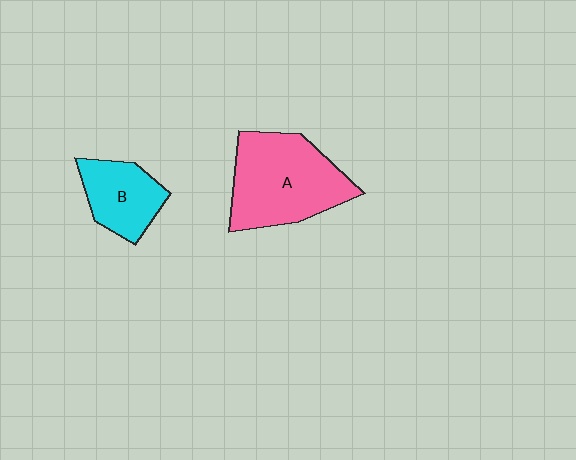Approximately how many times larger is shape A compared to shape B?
Approximately 1.8 times.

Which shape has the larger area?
Shape A (pink).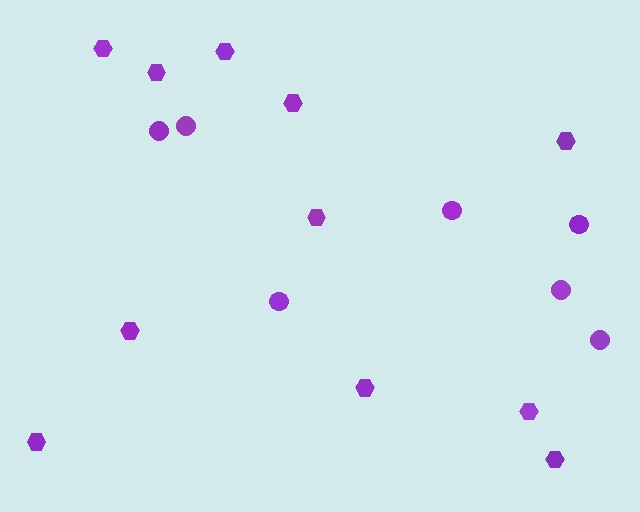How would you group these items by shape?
There are 2 groups: one group of hexagons (11) and one group of circles (7).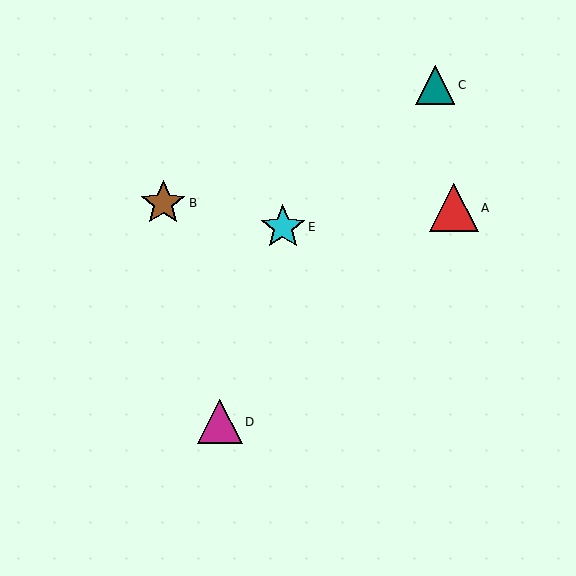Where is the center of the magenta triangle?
The center of the magenta triangle is at (220, 422).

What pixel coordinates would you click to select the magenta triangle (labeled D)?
Click at (220, 422) to select the magenta triangle D.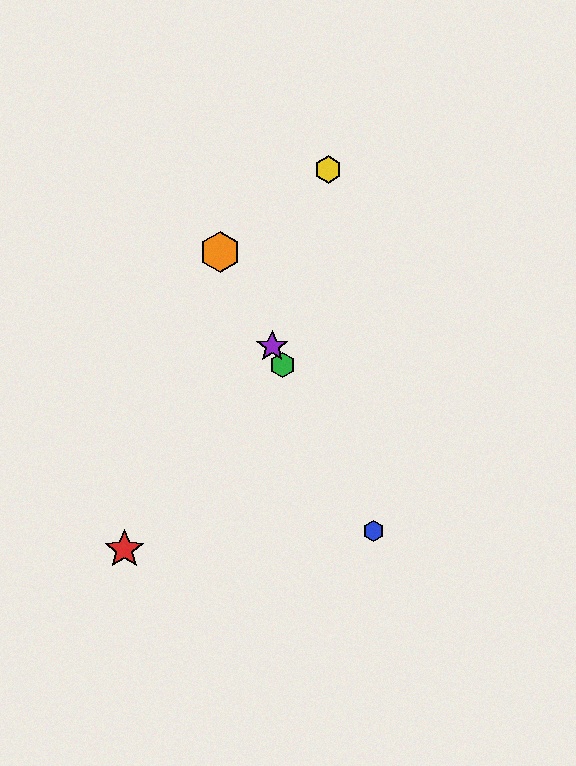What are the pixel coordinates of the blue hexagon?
The blue hexagon is at (374, 531).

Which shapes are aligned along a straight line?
The blue hexagon, the green hexagon, the purple star, the orange hexagon are aligned along a straight line.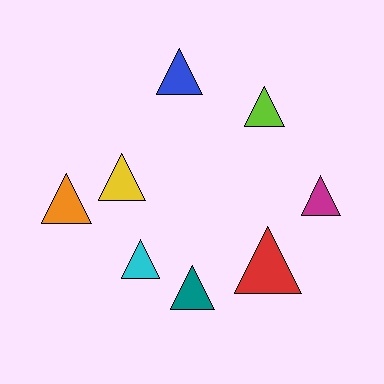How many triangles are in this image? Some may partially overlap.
There are 8 triangles.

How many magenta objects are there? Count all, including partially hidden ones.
There is 1 magenta object.